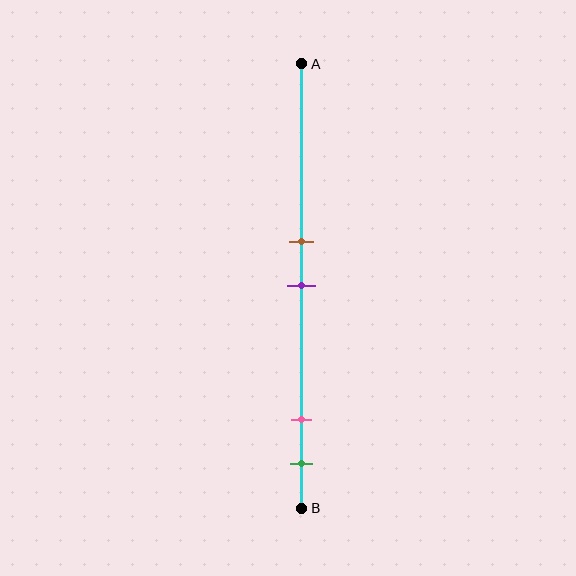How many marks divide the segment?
There are 4 marks dividing the segment.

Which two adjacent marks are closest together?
The brown and purple marks are the closest adjacent pair.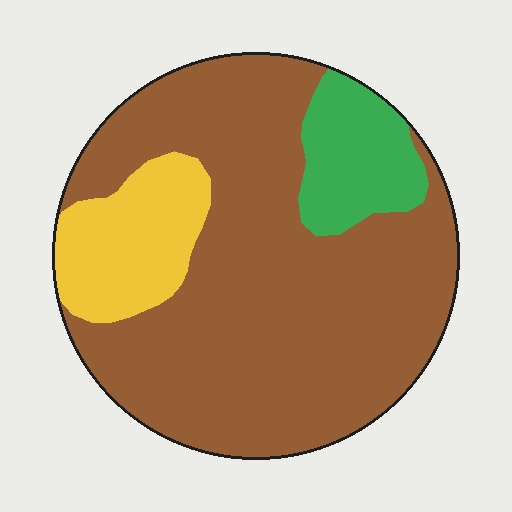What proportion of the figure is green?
Green takes up less than a quarter of the figure.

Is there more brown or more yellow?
Brown.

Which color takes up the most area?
Brown, at roughly 75%.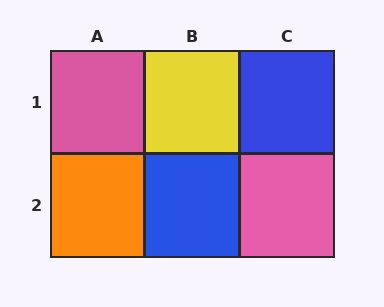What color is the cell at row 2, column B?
Blue.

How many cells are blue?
2 cells are blue.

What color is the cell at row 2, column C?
Pink.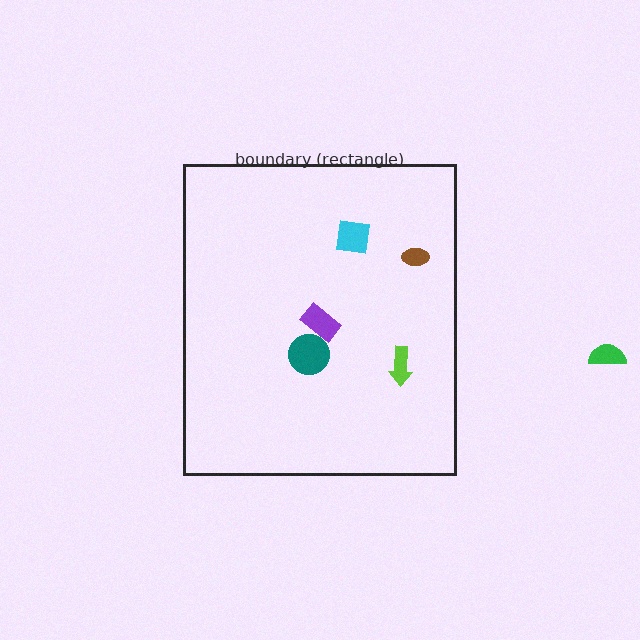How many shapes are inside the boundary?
5 inside, 1 outside.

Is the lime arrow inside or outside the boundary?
Inside.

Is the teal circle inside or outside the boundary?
Inside.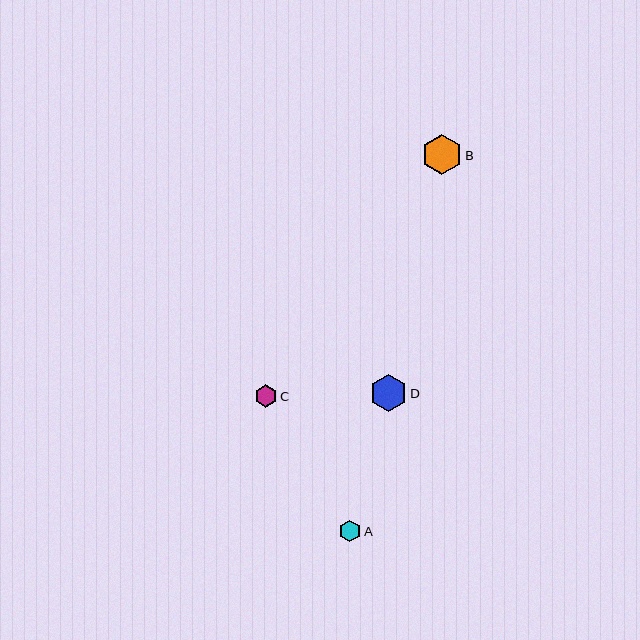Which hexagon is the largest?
Hexagon B is the largest with a size of approximately 39 pixels.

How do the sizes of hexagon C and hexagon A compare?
Hexagon C and hexagon A are approximately the same size.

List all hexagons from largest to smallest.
From largest to smallest: B, D, C, A.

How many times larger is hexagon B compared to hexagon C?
Hexagon B is approximately 1.7 times the size of hexagon C.